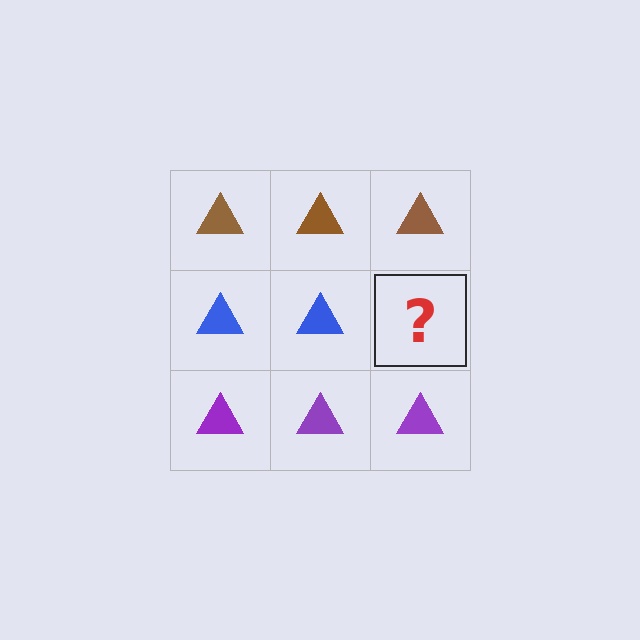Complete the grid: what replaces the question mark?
The question mark should be replaced with a blue triangle.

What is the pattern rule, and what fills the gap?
The rule is that each row has a consistent color. The gap should be filled with a blue triangle.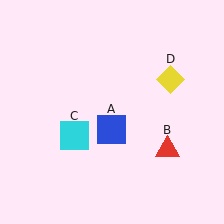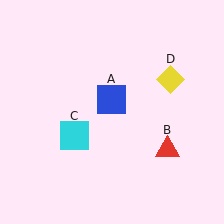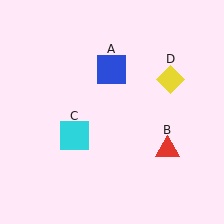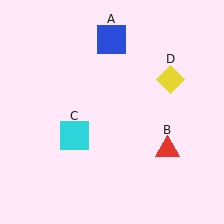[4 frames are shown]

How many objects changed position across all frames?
1 object changed position: blue square (object A).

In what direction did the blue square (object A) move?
The blue square (object A) moved up.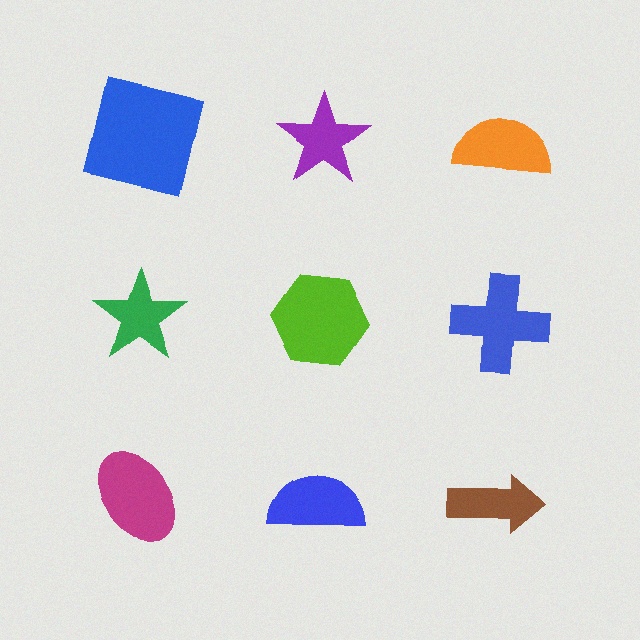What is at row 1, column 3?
An orange semicircle.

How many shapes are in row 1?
3 shapes.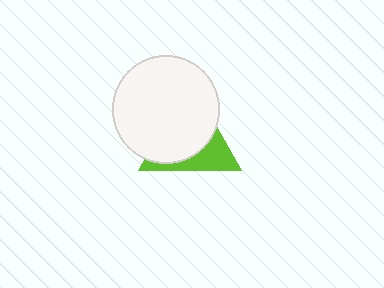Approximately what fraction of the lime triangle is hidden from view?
Roughly 65% of the lime triangle is hidden behind the white circle.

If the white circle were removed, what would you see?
You would see the complete lime triangle.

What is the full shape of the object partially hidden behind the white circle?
The partially hidden object is a lime triangle.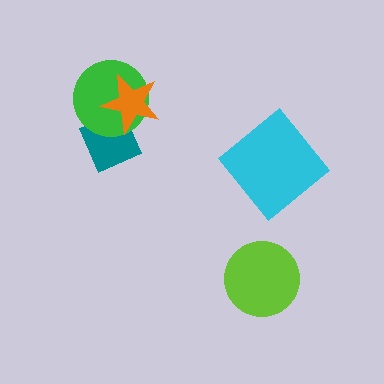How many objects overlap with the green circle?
2 objects overlap with the green circle.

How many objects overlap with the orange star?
2 objects overlap with the orange star.